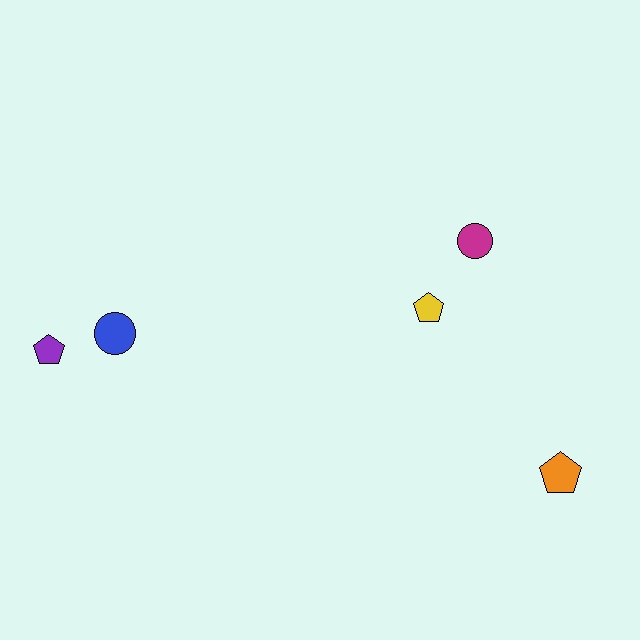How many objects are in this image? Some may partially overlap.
There are 5 objects.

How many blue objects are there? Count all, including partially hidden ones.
There is 1 blue object.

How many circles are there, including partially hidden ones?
There are 2 circles.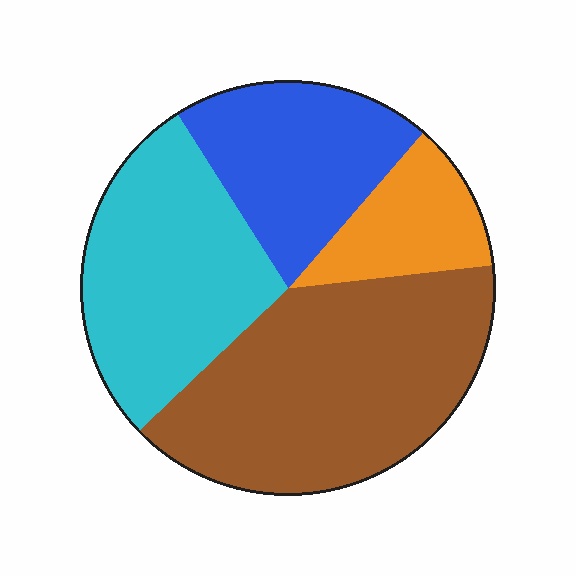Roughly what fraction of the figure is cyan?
Cyan takes up about one quarter (1/4) of the figure.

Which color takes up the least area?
Orange, at roughly 10%.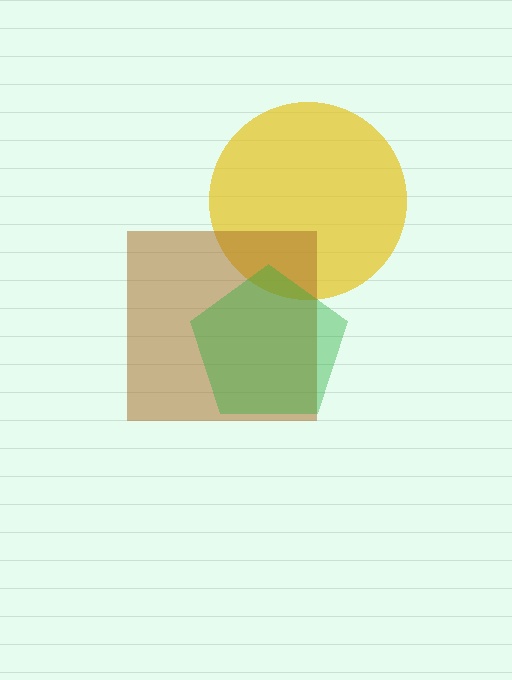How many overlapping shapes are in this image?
There are 3 overlapping shapes in the image.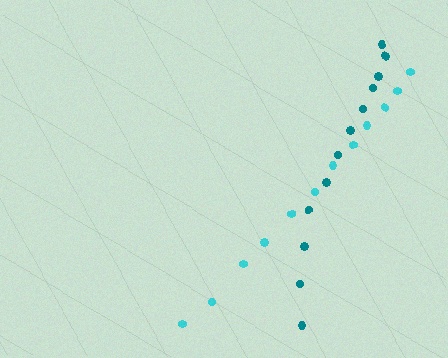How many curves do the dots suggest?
There are 2 distinct paths.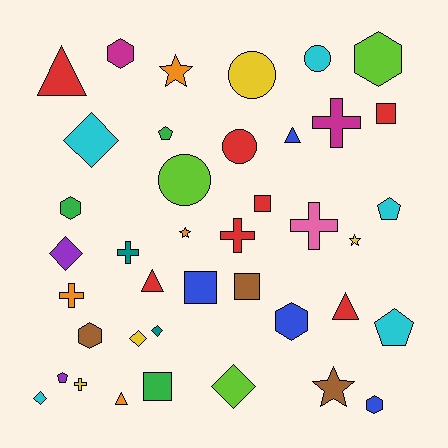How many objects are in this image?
There are 40 objects.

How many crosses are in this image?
There are 6 crosses.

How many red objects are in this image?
There are 7 red objects.